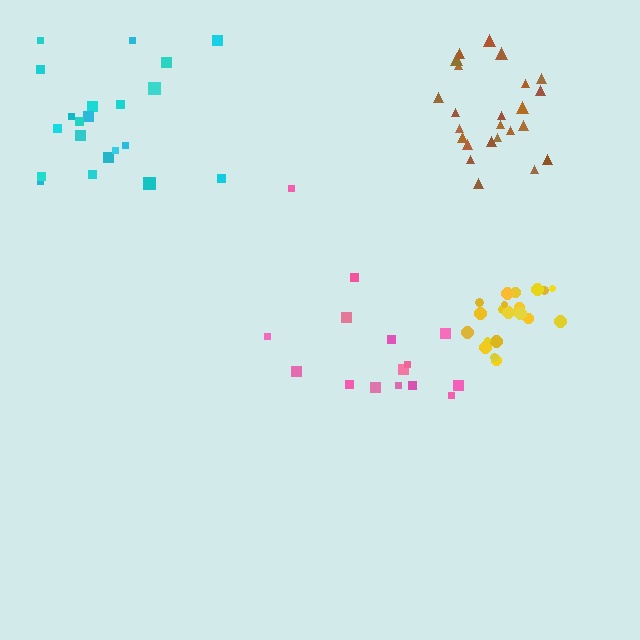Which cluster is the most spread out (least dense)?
Pink.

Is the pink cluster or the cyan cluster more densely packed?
Cyan.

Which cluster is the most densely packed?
Yellow.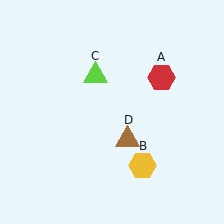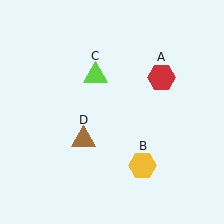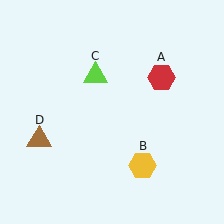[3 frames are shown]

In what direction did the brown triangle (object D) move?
The brown triangle (object D) moved left.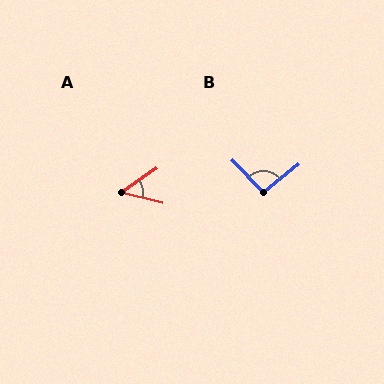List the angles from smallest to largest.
A (49°), B (96°).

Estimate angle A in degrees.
Approximately 49 degrees.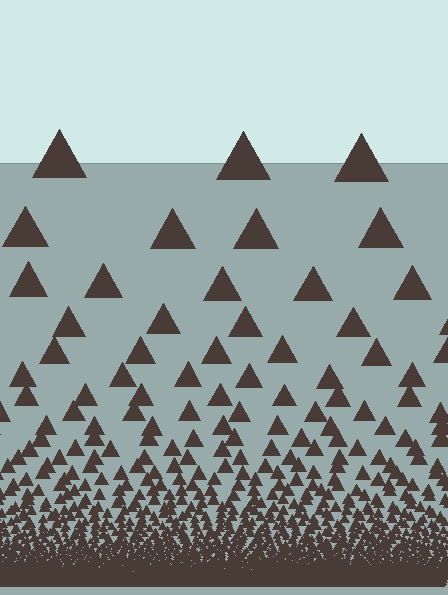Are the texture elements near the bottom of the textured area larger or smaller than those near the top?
Smaller. The gradient is inverted — elements near the bottom are smaller and denser.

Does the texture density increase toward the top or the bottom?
Density increases toward the bottom.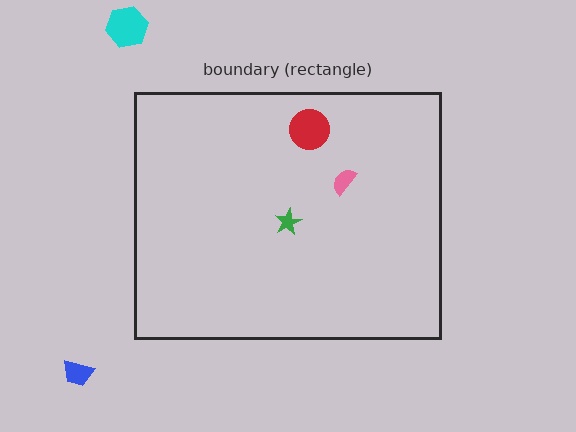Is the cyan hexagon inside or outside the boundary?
Outside.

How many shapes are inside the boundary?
3 inside, 2 outside.